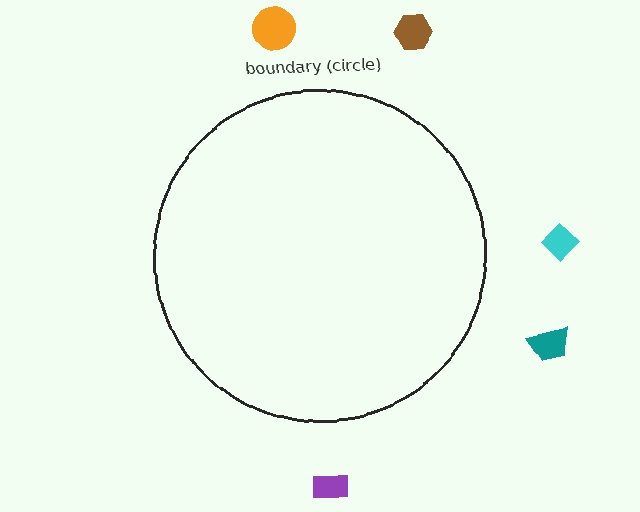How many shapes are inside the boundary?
0 inside, 5 outside.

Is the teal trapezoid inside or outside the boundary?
Outside.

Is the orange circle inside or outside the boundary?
Outside.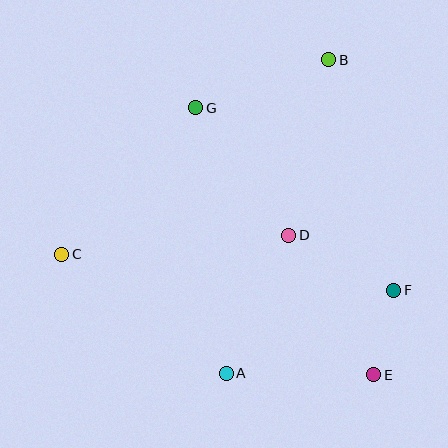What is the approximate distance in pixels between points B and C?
The distance between B and C is approximately 330 pixels.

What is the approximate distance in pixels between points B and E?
The distance between B and E is approximately 318 pixels.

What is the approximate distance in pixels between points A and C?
The distance between A and C is approximately 203 pixels.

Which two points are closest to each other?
Points E and F are closest to each other.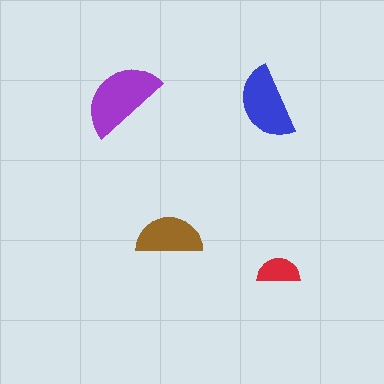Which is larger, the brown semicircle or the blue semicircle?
The blue one.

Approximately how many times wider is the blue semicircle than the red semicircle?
About 1.5 times wider.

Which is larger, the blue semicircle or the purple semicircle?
The purple one.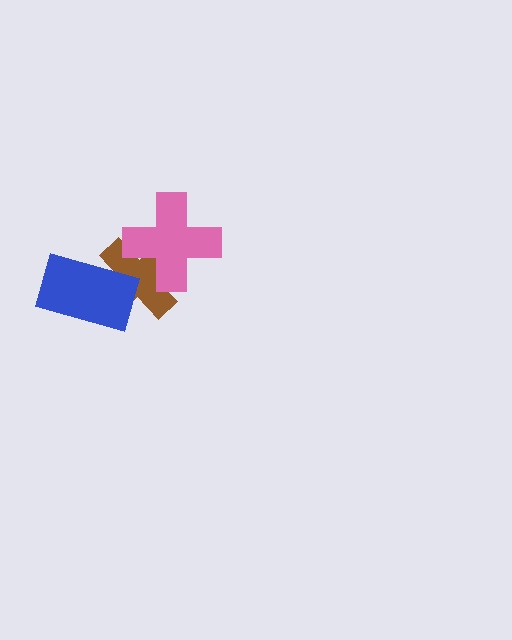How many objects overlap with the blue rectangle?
1 object overlaps with the blue rectangle.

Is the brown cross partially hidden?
Yes, it is partially covered by another shape.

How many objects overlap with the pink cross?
1 object overlaps with the pink cross.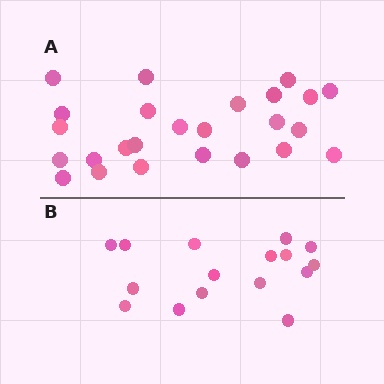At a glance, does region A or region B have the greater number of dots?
Region A (the top region) has more dots.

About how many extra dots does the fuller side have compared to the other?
Region A has roughly 8 or so more dots than region B.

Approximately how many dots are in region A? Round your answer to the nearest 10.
About 20 dots. (The exact count is 25, which rounds to 20.)